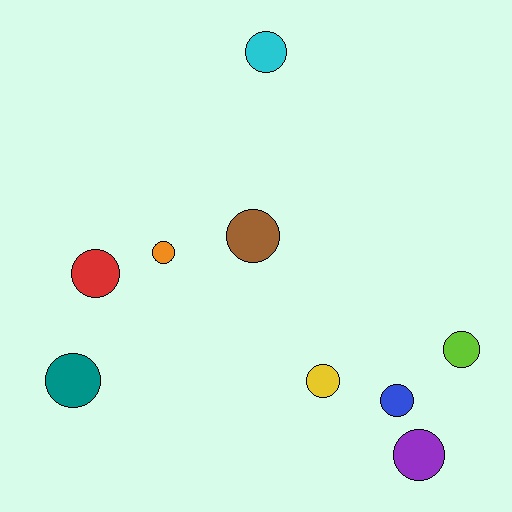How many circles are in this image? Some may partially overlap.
There are 9 circles.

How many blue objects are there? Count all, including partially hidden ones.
There is 1 blue object.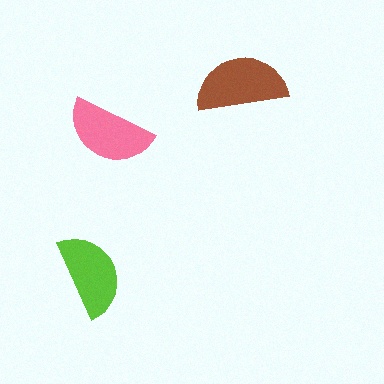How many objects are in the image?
There are 3 objects in the image.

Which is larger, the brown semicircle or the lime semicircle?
The brown one.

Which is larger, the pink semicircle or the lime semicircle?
The pink one.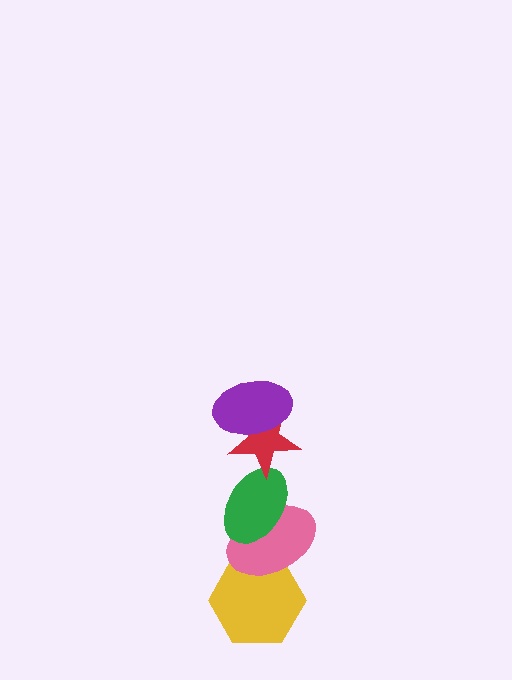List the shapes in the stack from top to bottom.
From top to bottom: the purple ellipse, the red star, the green ellipse, the pink ellipse, the yellow hexagon.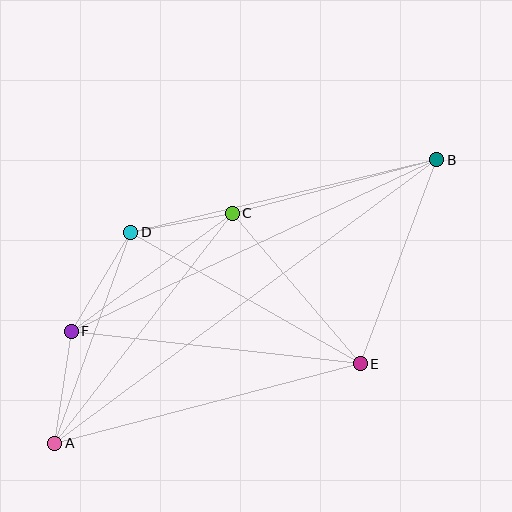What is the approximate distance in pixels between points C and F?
The distance between C and F is approximately 200 pixels.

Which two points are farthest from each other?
Points A and B are farthest from each other.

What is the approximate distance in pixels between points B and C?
The distance between B and C is approximately 211 pixels.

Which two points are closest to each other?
Points C and D are closest to each other.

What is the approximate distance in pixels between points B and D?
The distance between B and D is approximately 314 pixels.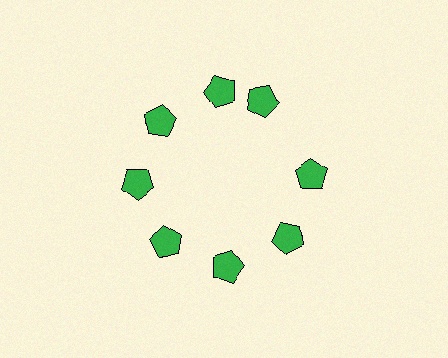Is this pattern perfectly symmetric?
No. The 8 green pentagons are arranged in a ring, but one element near the 2 o'clock position is rotated out of alignment along the ring, breaking the 8-fold rotational symmetry.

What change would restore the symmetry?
The symmetry would be restored by rotating it back into even spacing with its neighbors so that all 8 pentagons sit at equal angles and equal distance from the center.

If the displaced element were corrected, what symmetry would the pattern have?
It would have 8-fold rotational symmetry — the pattern would map onto itself every 45 degrees.